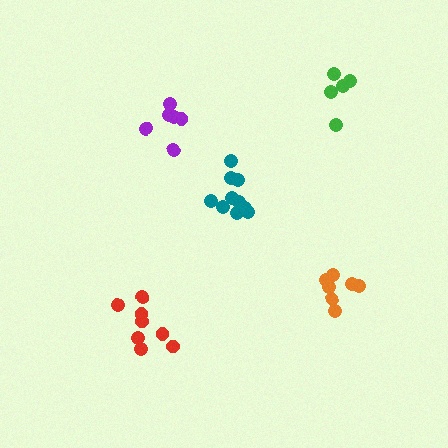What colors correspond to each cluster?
The clusters are colored: red, orange, purple, teal, green.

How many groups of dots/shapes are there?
There are 5 groups.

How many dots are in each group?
Group 1: 8 dots, Group 2: 7 dots, Group 3: 6 dots, Group 4: 10 dots, Group 5: 5 dots (36 total).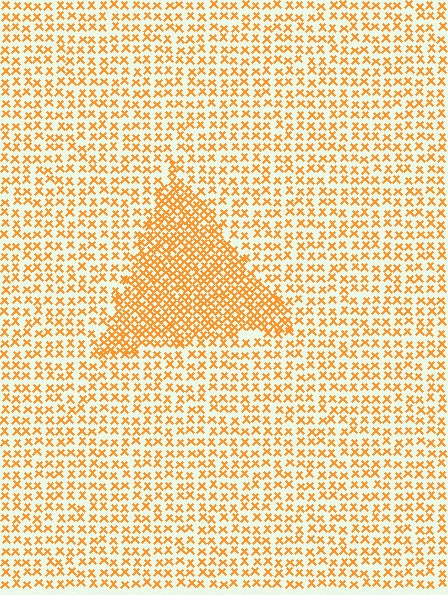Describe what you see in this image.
The image contains small orange elements arranged at two different densities. A triangle-shaped region is visible where the elements are more densely packed than the surrounding area.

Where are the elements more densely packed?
The elements are more densely packed inside the triangle boundary.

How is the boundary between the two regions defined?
The boundary is defined by a change in element density (approximately 2.0x ratio). All elements are the same color, size, and shape.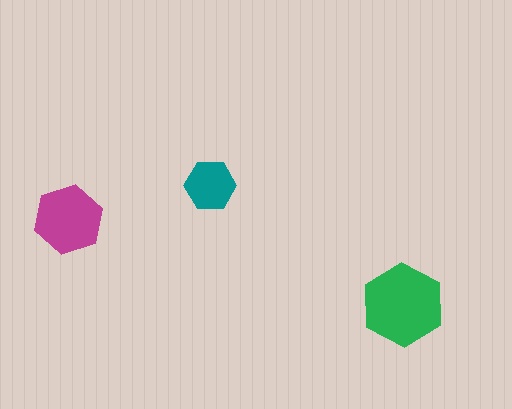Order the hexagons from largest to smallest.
the green one, the magenta one, the teal one.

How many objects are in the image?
There are 3 objects in the image.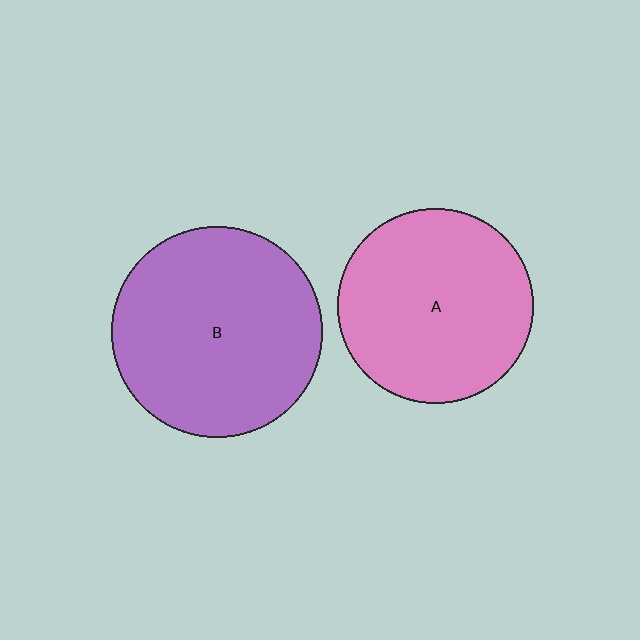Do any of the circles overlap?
No, none of the circles overlap.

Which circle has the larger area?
Circle B (purple).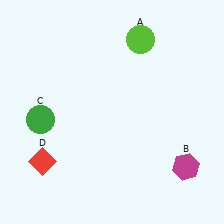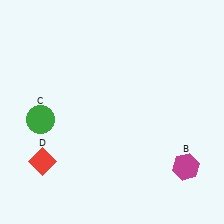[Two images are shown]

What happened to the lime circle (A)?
The lime circle (A) was removed in Image 2. It was in the top-right area of Image 1.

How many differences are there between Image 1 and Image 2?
There is 1 difference between the two images.